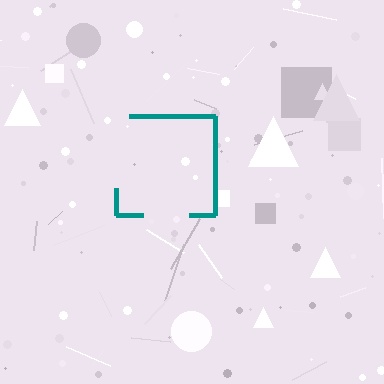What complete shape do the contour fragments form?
The contour fragments form a square.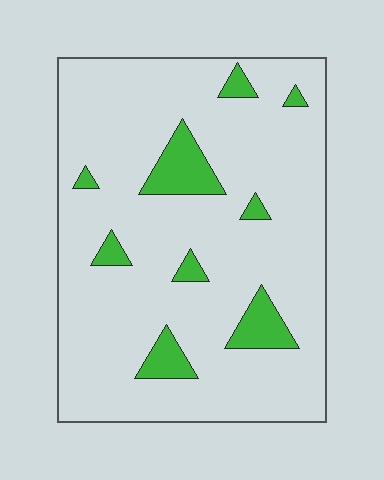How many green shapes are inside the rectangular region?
9.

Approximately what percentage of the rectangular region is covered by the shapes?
Approximately 10%.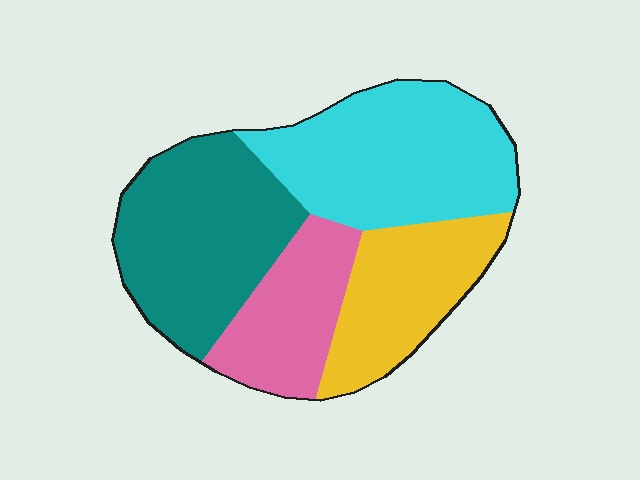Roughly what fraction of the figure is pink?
Pink covers roughly 15% of the figure.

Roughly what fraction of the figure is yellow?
Yellow takes up about one fifth (1/5) of the figure.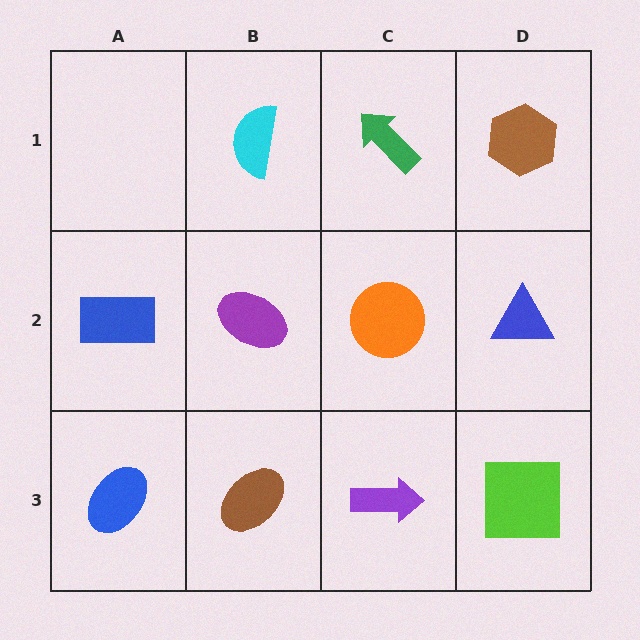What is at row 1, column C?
A green arrow.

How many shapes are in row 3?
4 shapes.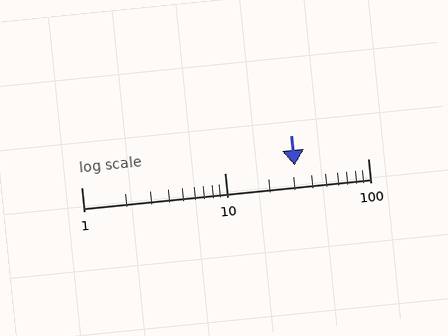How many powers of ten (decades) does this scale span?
The scale spans 2 decades, from 1 to 100.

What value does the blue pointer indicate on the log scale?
The pointer indicates approximately 31.